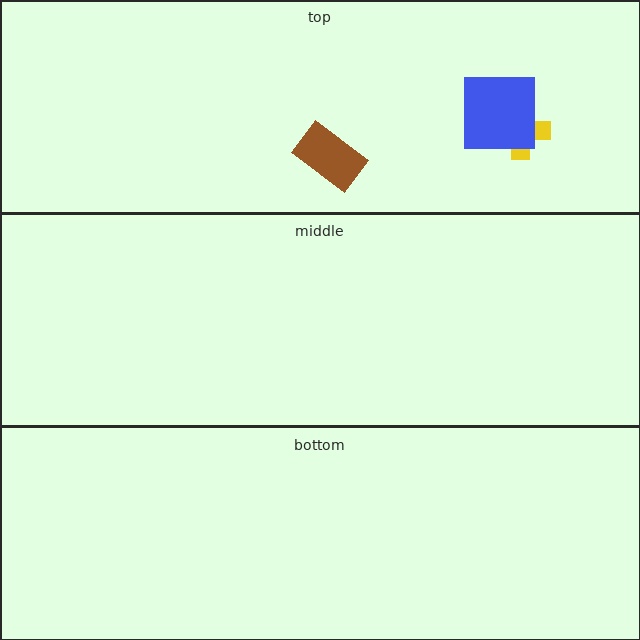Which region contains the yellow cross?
The top region.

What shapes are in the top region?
The yellow cross, the blue square, the brown rectangle.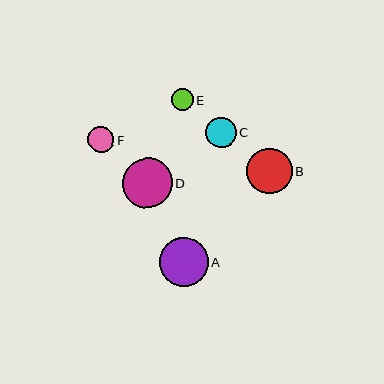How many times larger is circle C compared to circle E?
Circle C is approximately 1.4 times the size of circle E.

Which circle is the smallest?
Circle E is the smallest with a size of approximately 22 pixels.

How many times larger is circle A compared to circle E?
Circle A is approximately 2.3 times the size of circle E.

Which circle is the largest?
Circle D is the largest with a size of approximately 50 pixels.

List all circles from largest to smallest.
From largest to smallest: D, A, B, C, F, E.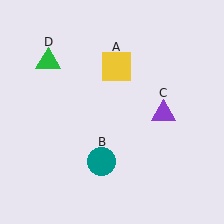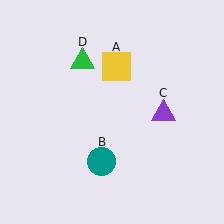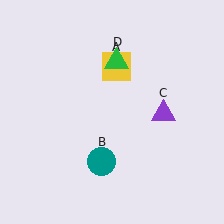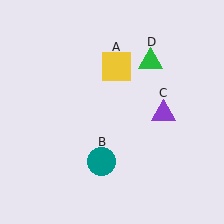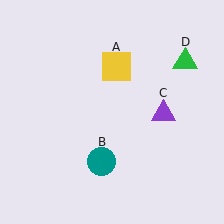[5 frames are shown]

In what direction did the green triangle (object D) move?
The green triangle (object D) moved right.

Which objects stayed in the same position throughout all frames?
Yellow square (object A) and teal circle (object B) and purple triangle (object C) remained stationary.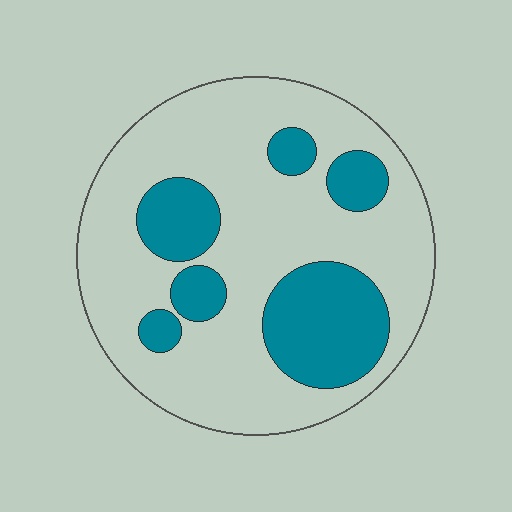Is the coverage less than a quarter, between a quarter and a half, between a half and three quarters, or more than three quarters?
Between a quarter and a half.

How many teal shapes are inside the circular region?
6.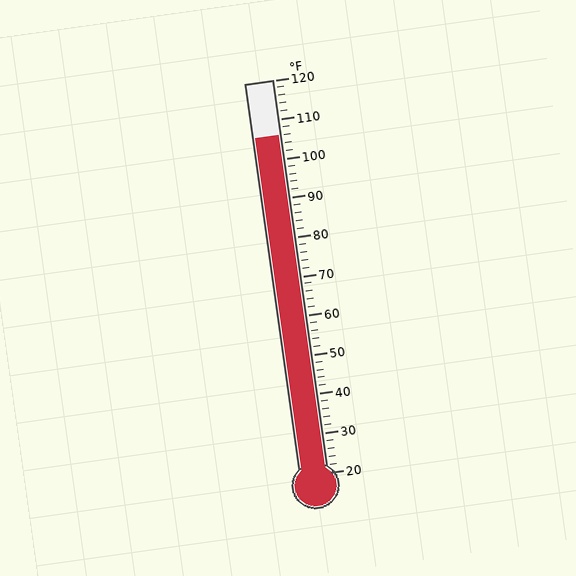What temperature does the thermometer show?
The thermometer shows approximately 106°F.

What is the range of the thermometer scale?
The thermometer scale ranges from 20°F to 120°F.